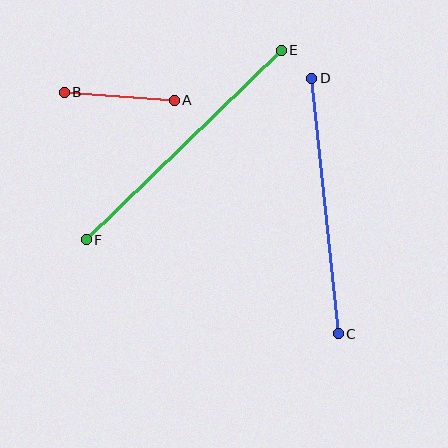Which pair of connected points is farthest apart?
Points E and F are farthest apart.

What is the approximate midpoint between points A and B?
The midpoint is at approximately (119, 96) pixels.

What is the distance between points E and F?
The distance is approximately 272 pixels.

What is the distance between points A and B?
The distance is approximately 110 pixels.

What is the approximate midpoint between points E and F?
The midpoint is at approximately (184, 145) pixels.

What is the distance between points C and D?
The distance is approximately 257 pixels.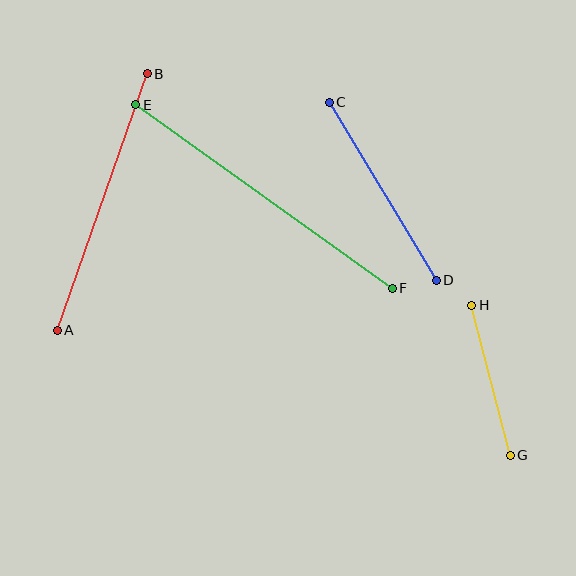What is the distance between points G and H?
The distance is approximately 155 pixels.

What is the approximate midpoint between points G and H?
The midpoint is at approximately (491, 380) pixels.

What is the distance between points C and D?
The distance is approximately 208 pixels.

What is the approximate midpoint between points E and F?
The midpoint is at approximately (264, 196) pixels.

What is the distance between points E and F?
The distance is approximately 315 pixels.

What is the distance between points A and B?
The distance is approximately 272 pixels.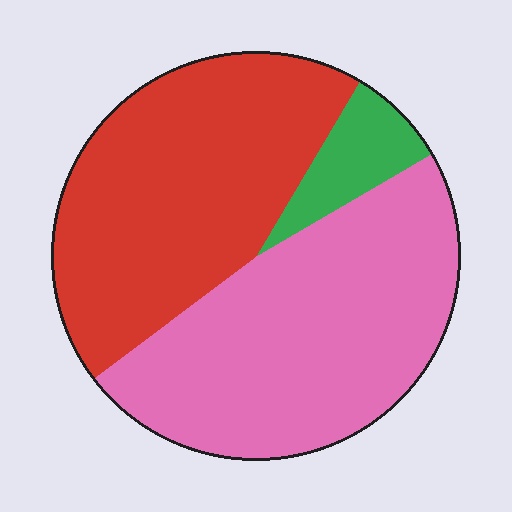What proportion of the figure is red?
Red takes up about two fifths (2/5) of the figure.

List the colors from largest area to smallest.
From largest to smallest: pink, red, green.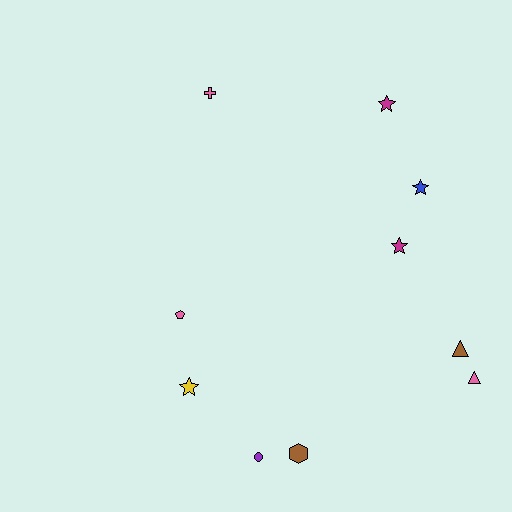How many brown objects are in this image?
There are 2 brown objects.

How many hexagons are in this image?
There is 1 hexagon.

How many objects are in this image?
There are 10 objects.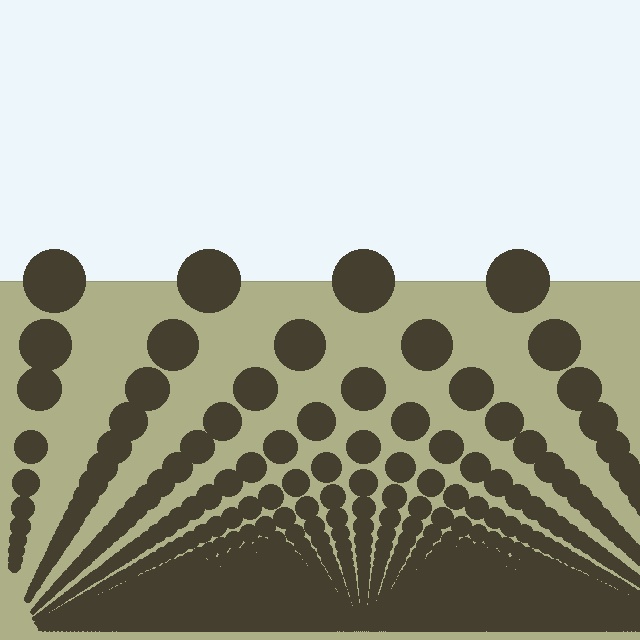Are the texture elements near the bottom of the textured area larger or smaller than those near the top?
Smaller. The gradient is inverted — elements near the bottom are smaller and denser.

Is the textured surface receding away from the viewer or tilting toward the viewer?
The surface appears to tilt toward the viewer. Texture elements get larger and sparser toward the top.